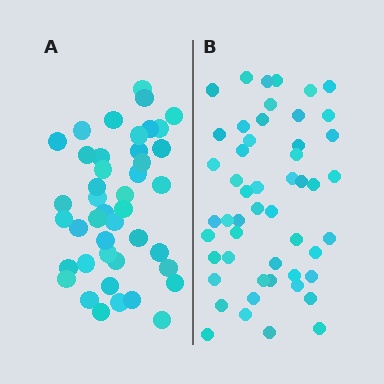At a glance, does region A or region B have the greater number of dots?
Region B (the right region) has more dots.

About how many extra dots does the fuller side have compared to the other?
Region B has roughly 8 or so more dots than region A.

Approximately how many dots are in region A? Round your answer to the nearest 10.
About 40 dots. (The exact count is 43, which rounds to 40.)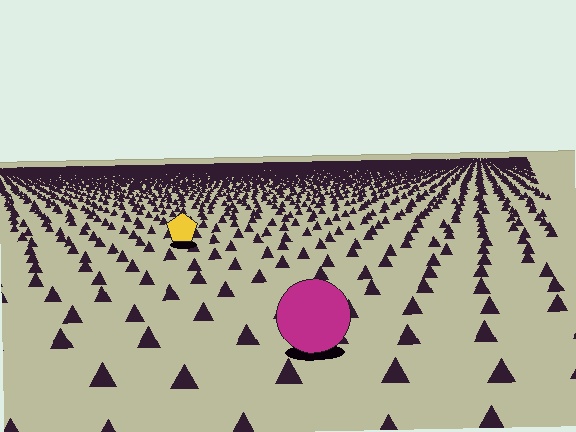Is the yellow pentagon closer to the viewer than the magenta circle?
No. The magenta circle is closer — you can tell from the texture gradient: the ground texture is coarser near it.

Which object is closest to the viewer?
The magenta circle is closest. The texture marks near it are larger and more spread out.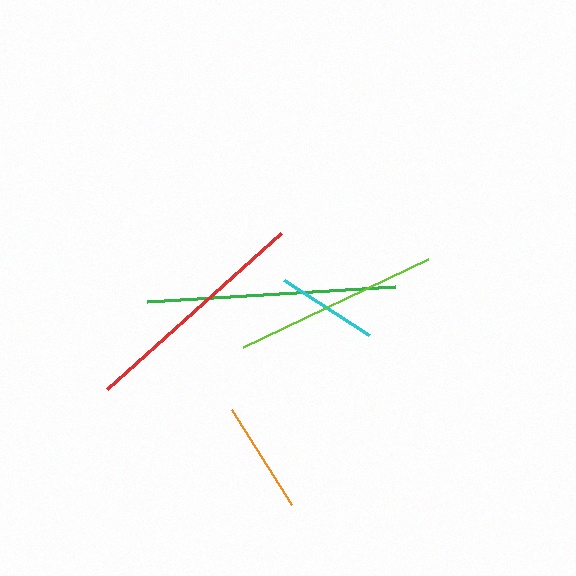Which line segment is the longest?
The green line is the longest at approximately 249 pixels.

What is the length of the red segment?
The red segment is approximately 234 pixels long.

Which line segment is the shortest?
The cyan line is the shortest at approximately 102 pixels.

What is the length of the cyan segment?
The cyan segment is approximately 102 pixels long.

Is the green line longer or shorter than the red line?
The green line is longer than the red line.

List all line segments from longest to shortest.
From longest to shortest: green, red, lime, orange, cyan.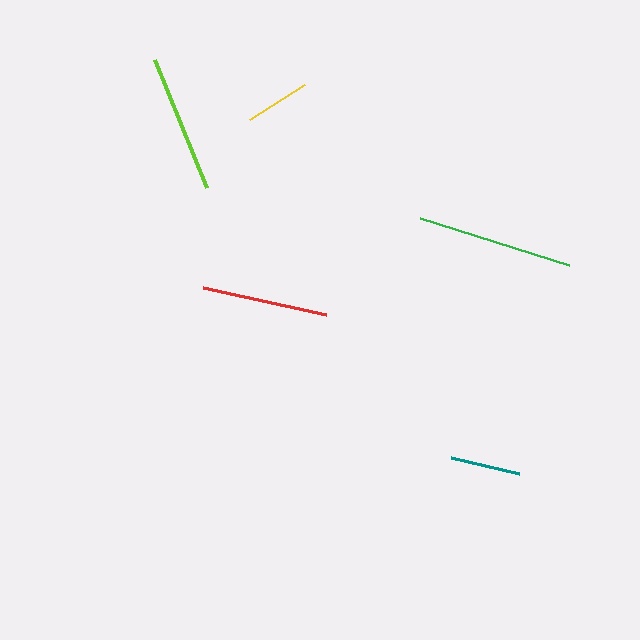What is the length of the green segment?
The green segment is approximately 156 pixels long.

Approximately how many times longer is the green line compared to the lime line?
The green line is approximately 1.1 times the length of the lime line.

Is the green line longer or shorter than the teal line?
The green line is longer than the teal line.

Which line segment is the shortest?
The yellow line is the shortest at approximately 65 pixels.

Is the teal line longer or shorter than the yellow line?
The teal line is longer than the yellow line.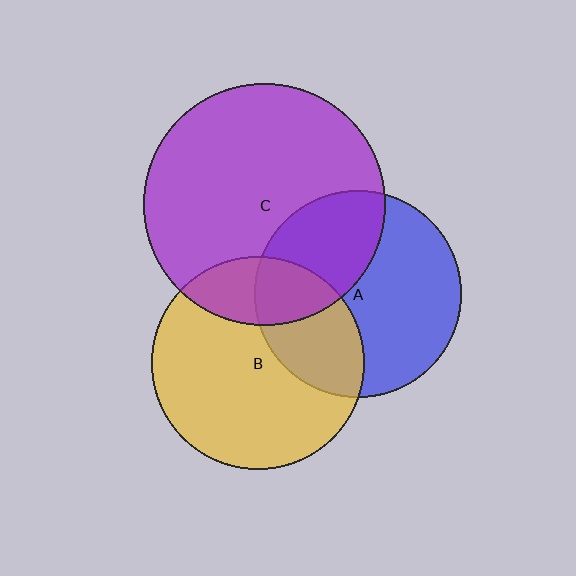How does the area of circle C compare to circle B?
Approximately 1.3 times.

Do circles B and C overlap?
Yes.